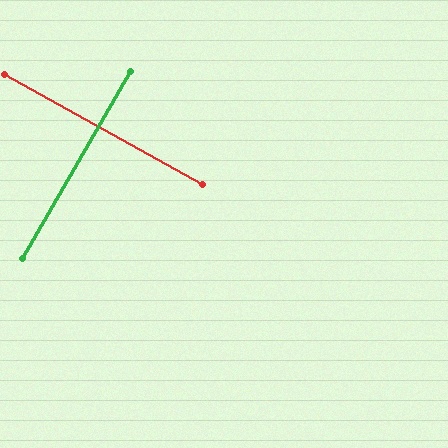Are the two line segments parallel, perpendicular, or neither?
Perpendicular — they meet at approximately 89°.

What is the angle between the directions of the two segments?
Approximately 89 degrees.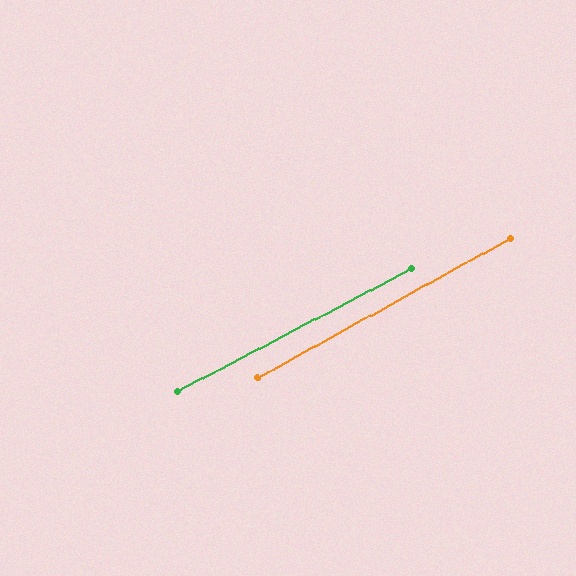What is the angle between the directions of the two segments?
Approximately 1 degree.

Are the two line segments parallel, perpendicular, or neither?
Parallel — their directions differ by only 1.1°.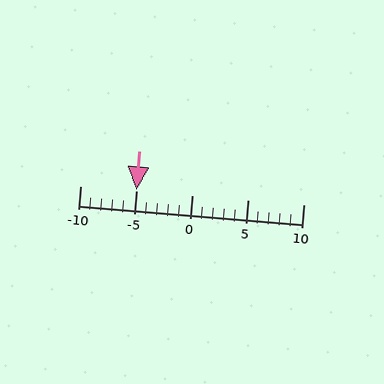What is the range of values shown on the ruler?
The ruler shows values from -10 to 10.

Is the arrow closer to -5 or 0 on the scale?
The arrow is closer to -5.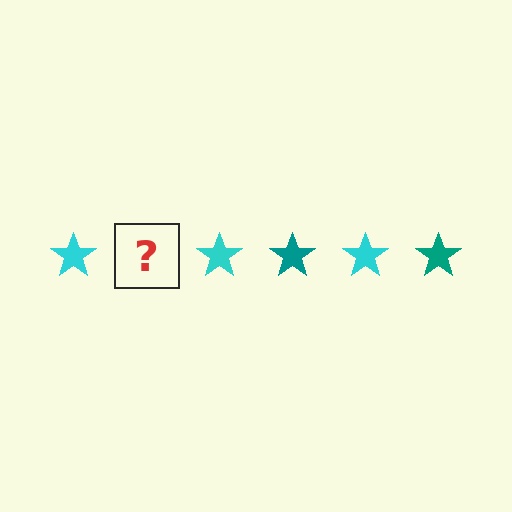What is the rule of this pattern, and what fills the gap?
The rule is that the pattern cycles through cyan, teal stars. The gap should be filled with a teal star.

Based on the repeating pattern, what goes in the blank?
The blank should be a teal star.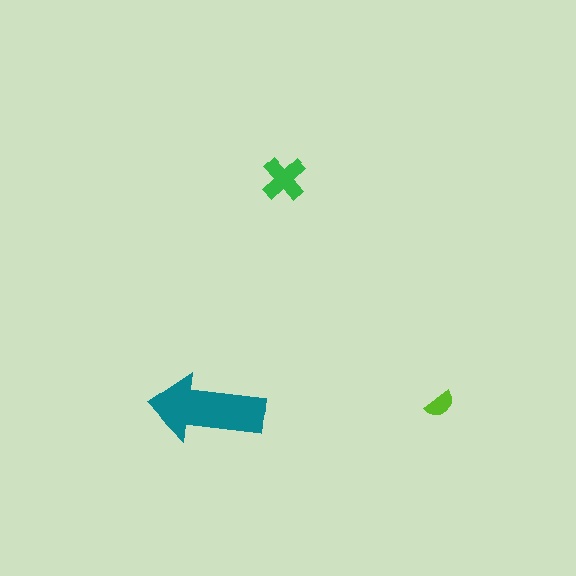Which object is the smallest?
The lime semicircle.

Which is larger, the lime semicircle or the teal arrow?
The teal arrow.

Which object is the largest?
The teal arrow.